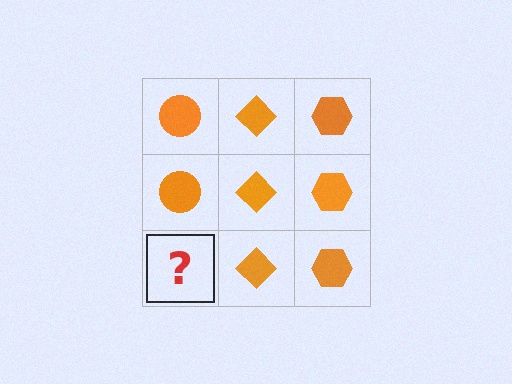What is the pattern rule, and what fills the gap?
The rule is that each column has a consistent shape. The gap should be filled with an orange circle.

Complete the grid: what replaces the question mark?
The question mark should be replaced with an orange circle.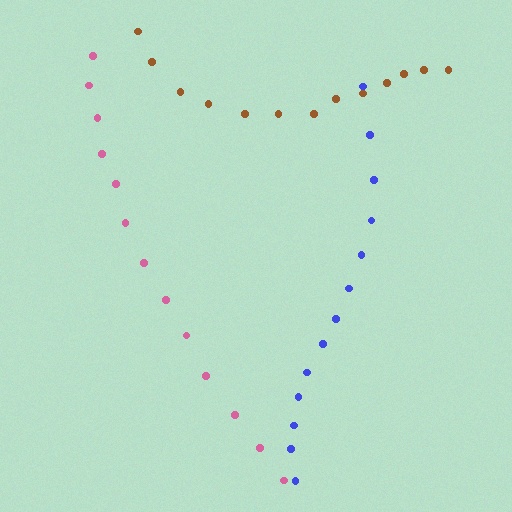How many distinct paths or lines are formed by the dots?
There are 3 distinct paths.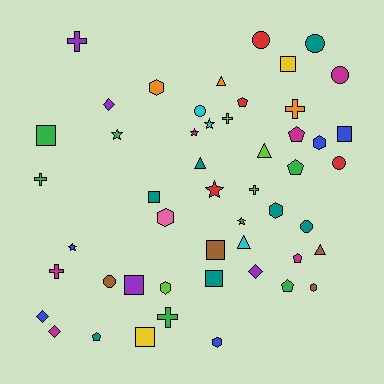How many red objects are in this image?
There are 4 red objects.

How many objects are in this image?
There are 50 objects.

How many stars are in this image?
There are 6 stars.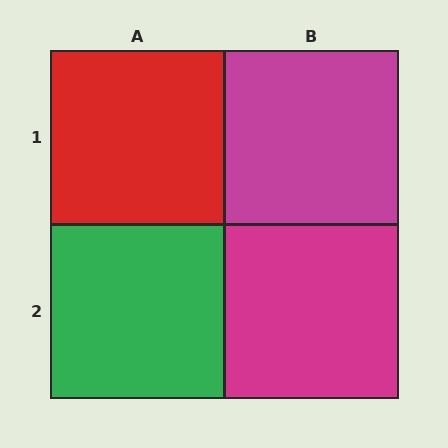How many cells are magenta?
2 cells are magenta.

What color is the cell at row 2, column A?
Green.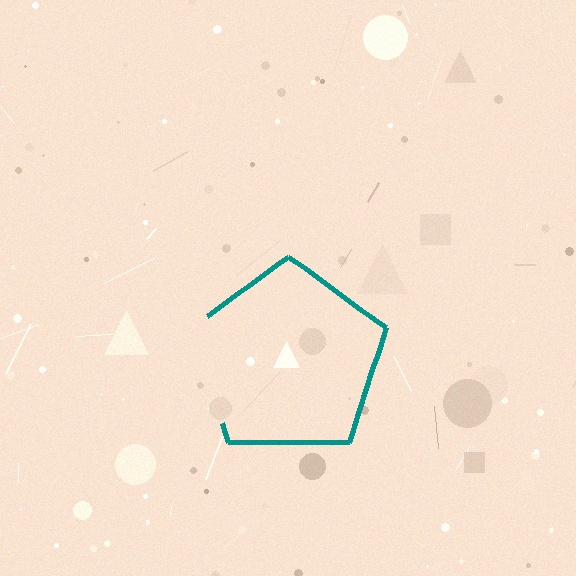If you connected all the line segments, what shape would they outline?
They would outline a pentagon.